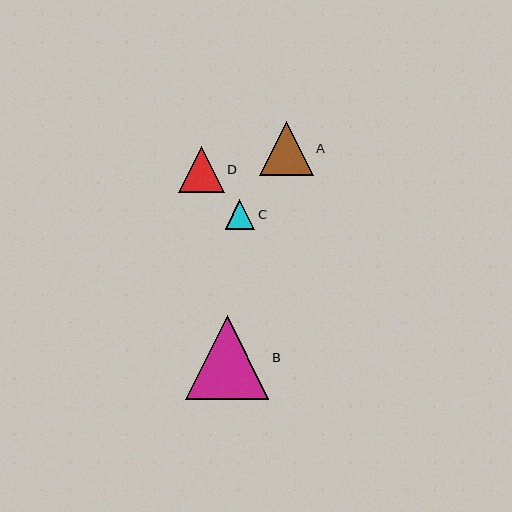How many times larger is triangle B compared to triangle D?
Triangle B is approximately 1.8 times the size of triangle D.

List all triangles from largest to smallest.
From largest to smallest: B, A, D, C.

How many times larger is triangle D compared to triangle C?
Triangle D is approximately 1.5 times the size of triangle C.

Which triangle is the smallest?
Triangle C is the smallest with a size of approximately 30 pixels.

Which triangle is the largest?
Triangle B is the largest with a size of approximately 83 pixels.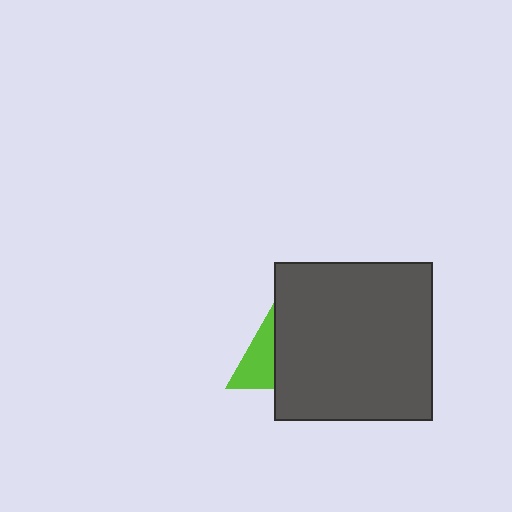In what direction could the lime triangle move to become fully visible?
The lime triangle could move left. That would shift it out from behind the dark gray square entirely.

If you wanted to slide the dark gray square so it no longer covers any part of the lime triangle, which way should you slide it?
Slide it right — that is the most direct way to separate the two shapes.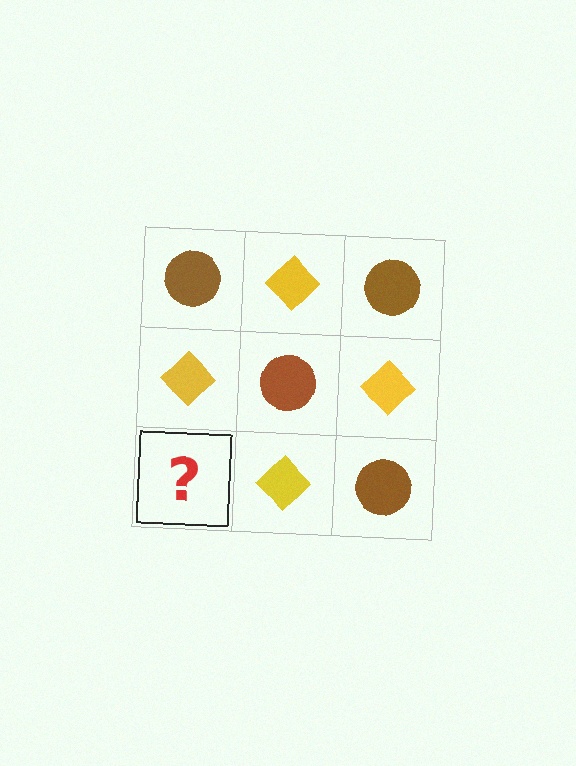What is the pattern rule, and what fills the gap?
The rule is that it alternates brown circle and yellow diamond in a checkerboard pattern. The gap should be filled with a brown circle.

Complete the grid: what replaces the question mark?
The question mark should be replaced with a brown circle.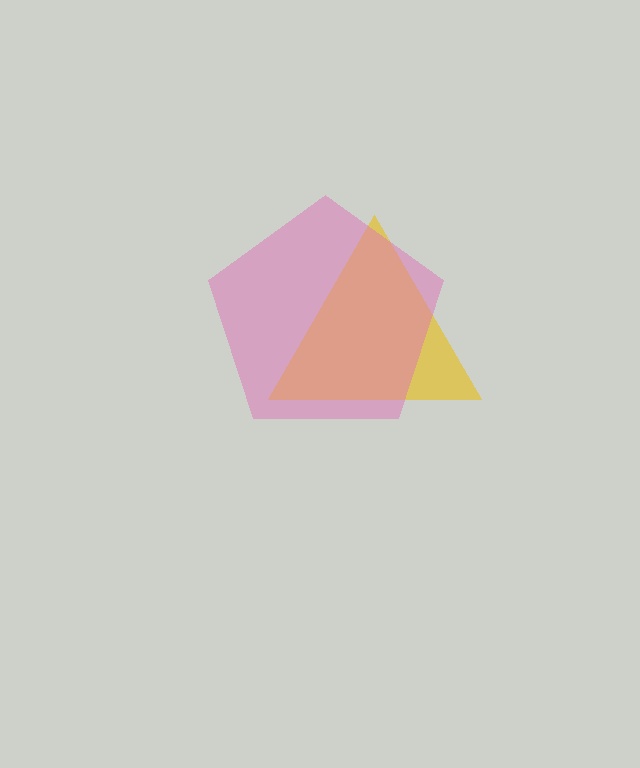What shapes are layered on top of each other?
The layered shapes are: a yellow triangle, a pink pentagon.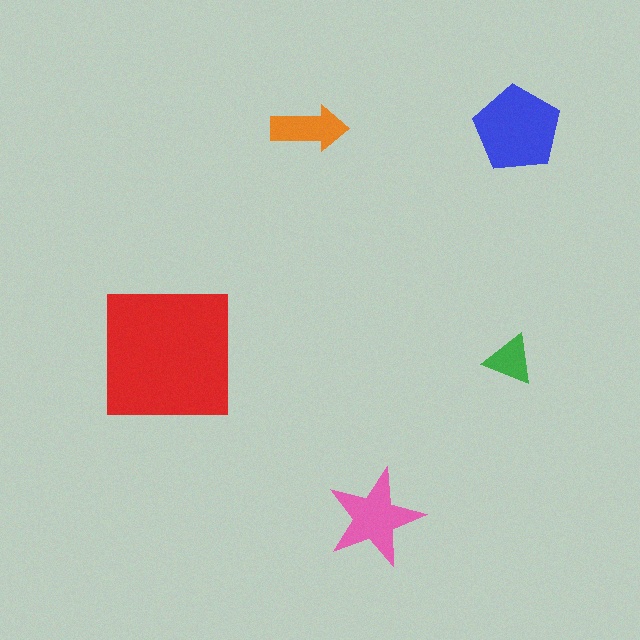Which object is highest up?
The orange arrow is topmost.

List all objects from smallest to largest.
The green triangle, the orange arrow, the pink star, the blue pentagon, the red square.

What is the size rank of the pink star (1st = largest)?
3rd.